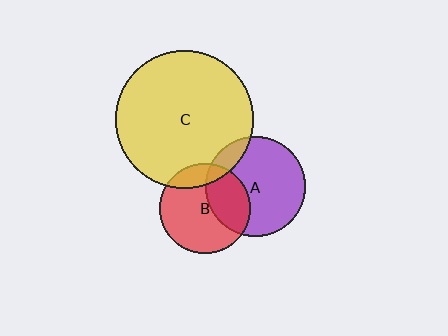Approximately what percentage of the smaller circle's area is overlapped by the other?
Approximately 10%.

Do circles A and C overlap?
Yes.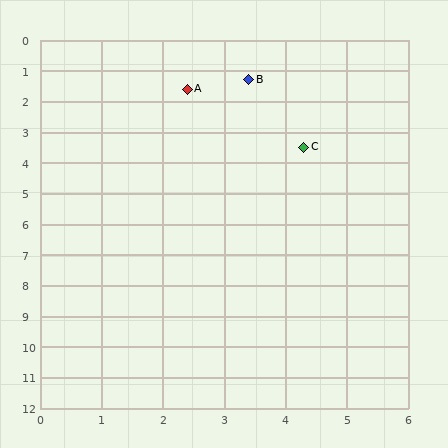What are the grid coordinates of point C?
Point C is at approximately (4.3, 3.5).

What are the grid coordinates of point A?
Point A is at approximately (2.4, 1.6).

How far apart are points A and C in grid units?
Points A and C are about 2.7 grid units apart.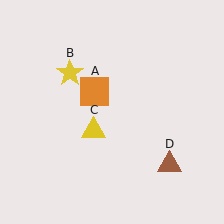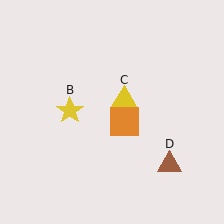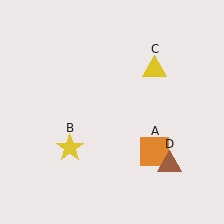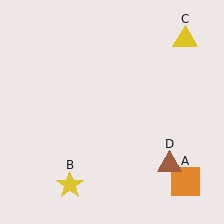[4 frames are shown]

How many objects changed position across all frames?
3 objects changed position: orange square (object A), yellow star (object B), yellow triangle (object C).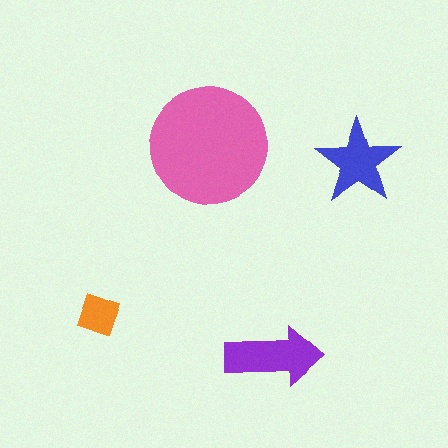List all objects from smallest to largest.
The orange diamond, the blue star, the purple arrow, the pink circle.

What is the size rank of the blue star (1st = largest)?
3rd.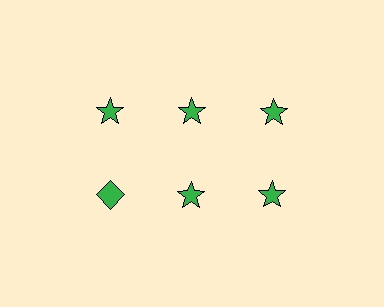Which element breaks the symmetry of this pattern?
The green diamond in the second row, leftmost column breaks the symmetry. All other shapes are green stars.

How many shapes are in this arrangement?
There are 6 shapes arranged in a grid pattern.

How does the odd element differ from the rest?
It has a different shape: diamond instead of star.